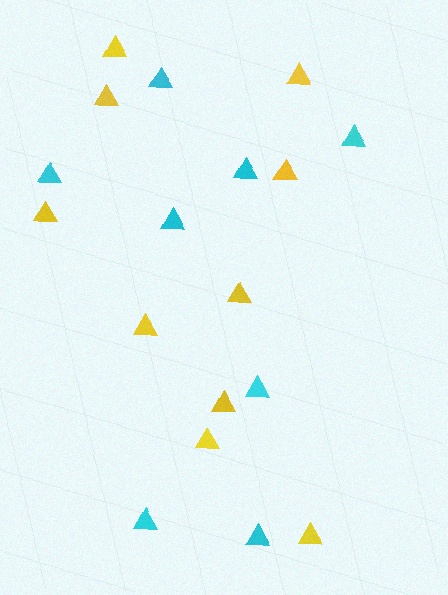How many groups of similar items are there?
There are 2 groups: one group of cyan triangles (8) and one group of yellow triangles (10).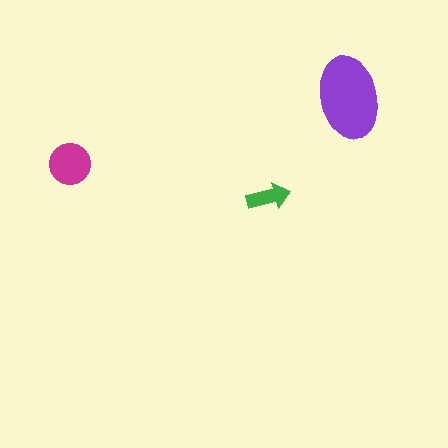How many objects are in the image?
There are 3 objects in the image.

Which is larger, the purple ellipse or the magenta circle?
The purple ellipse.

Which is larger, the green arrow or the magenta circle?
The magenta circle.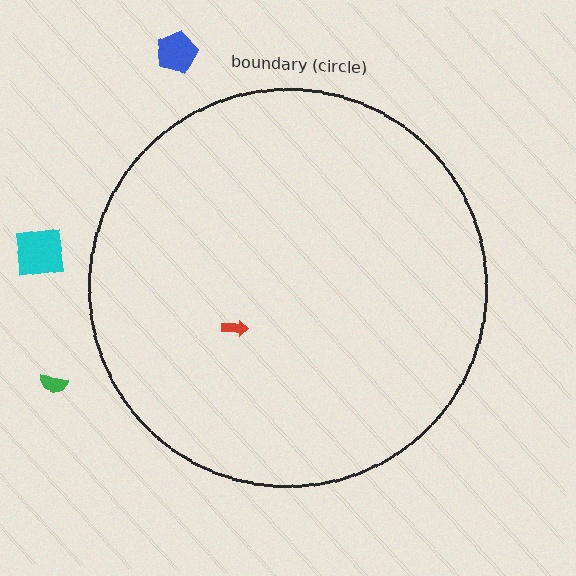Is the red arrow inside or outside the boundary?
Inside.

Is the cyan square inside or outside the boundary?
Outside.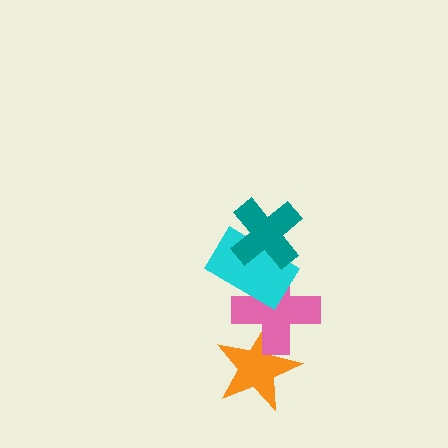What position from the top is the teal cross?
The teal cross is 1st from the top.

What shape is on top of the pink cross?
The cyan rectangle is on top of the pink cross.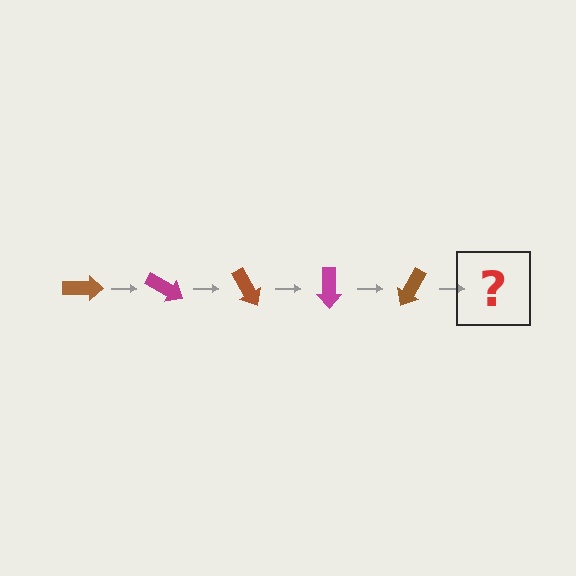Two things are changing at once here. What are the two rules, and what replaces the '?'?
The two rules are that it rotates 30 degrees each step and the color cycles through brown and magenta. The '?' should be a magenta arrow, rotated 150 degrees from the start.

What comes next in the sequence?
The next element should be a magenta arrow, rotated 150 degrees from the start.